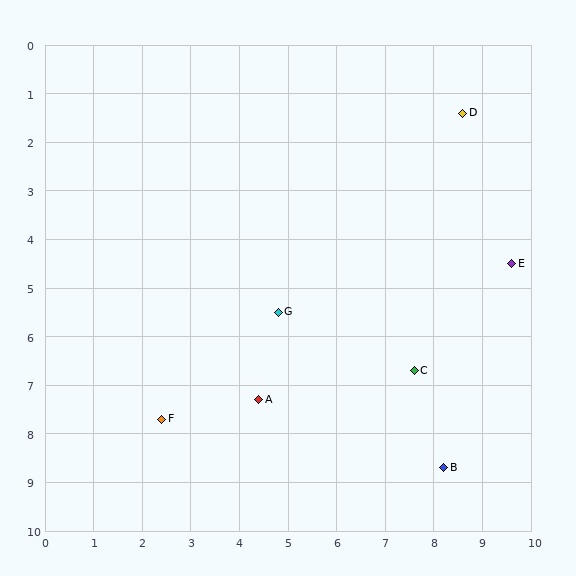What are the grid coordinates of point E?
Point E is at approximately (9.6, 4.5).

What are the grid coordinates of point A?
Point A is at approximately (4.4, 7.3).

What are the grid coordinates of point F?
Point F is at approximately (2.4, 7.7).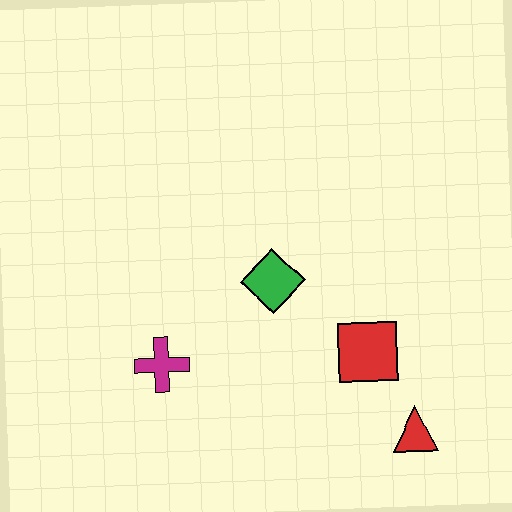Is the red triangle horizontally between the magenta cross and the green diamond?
No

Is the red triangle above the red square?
No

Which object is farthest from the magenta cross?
The red triangle is farthest from the magenta cross.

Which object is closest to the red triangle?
The red square is closest to the red triangle.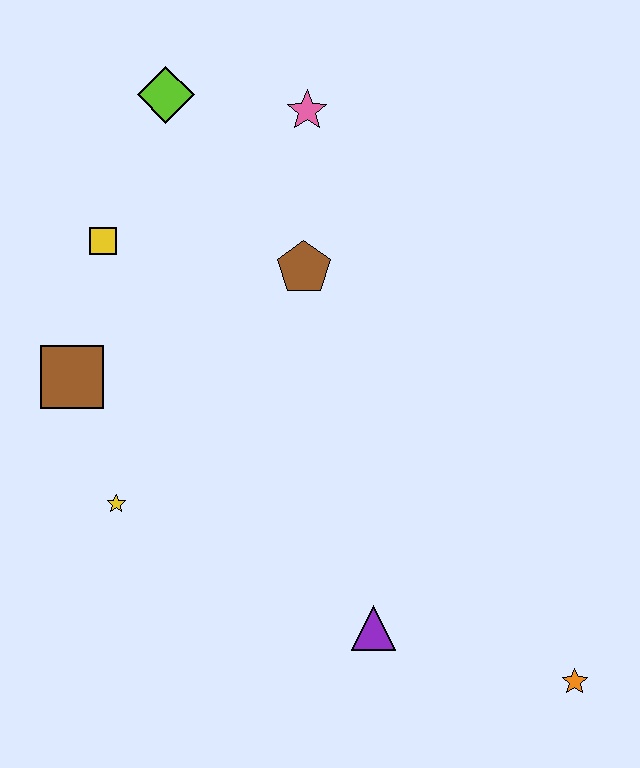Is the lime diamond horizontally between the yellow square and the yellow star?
No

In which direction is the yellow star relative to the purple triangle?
The yellow star is to the left of the purple triangle.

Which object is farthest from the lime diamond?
The orange star is farthest from the lime diamond.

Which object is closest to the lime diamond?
The pink star is closest to the lime diamond.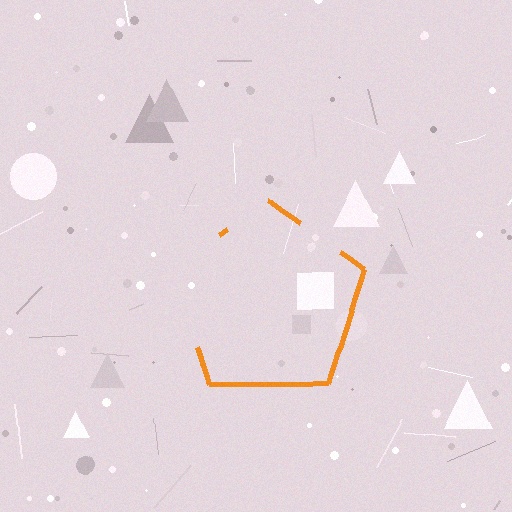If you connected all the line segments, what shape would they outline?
They would outline a pentagon.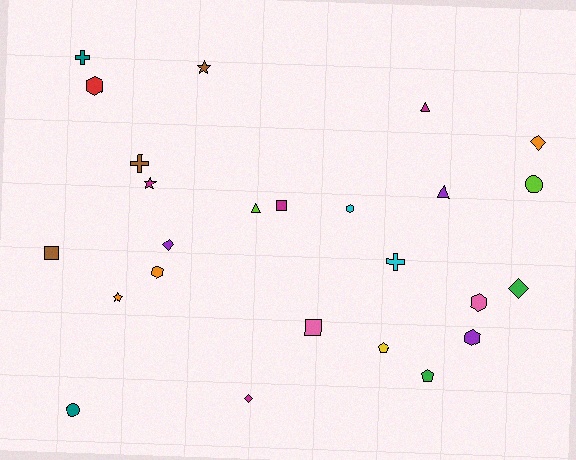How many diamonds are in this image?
There are 4 diamonds.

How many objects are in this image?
There are 25 objects.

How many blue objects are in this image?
There are no blue objects.